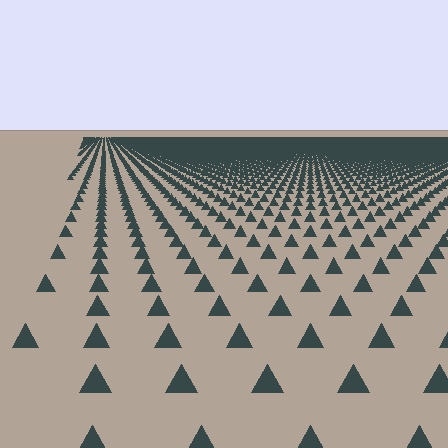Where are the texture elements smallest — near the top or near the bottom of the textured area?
Near the top.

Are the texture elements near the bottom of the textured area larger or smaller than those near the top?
Larger. Near the bottom, elements are closer to the viewer and appear at a bigger on-screen size.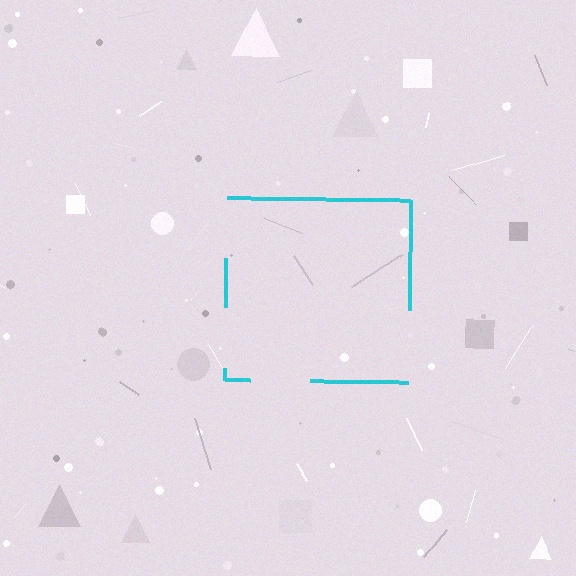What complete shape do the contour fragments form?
The contour fragments form a square.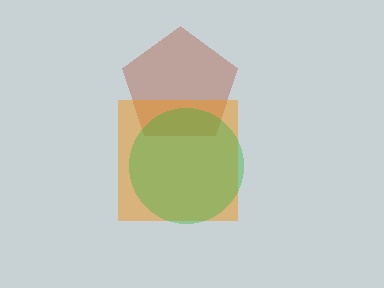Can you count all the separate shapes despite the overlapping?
Yes, there are 3 separate shapes.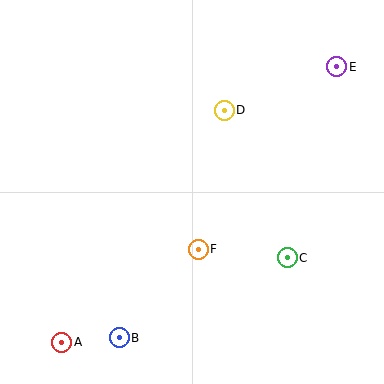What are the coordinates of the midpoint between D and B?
The midpoint between D and B is at (172, 224).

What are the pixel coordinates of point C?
Point C is at (287, 258).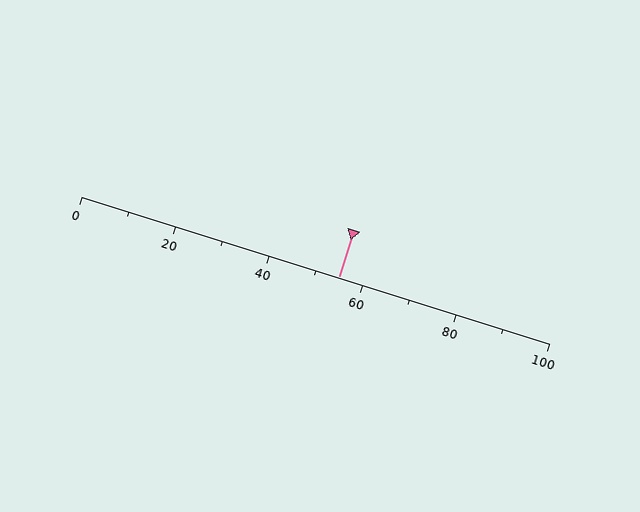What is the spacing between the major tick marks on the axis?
The major ticks are spaced 20 apart.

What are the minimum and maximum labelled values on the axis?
The axis runs from 0 to 100.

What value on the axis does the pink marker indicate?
The marker indicates approximately 55.